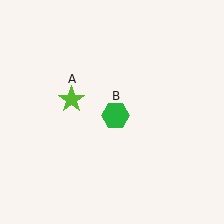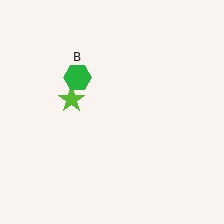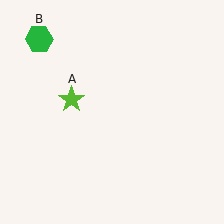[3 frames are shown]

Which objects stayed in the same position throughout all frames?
Lime star (object A) remained stationary.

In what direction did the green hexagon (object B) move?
The green hexagon (object B) moved up and to the left.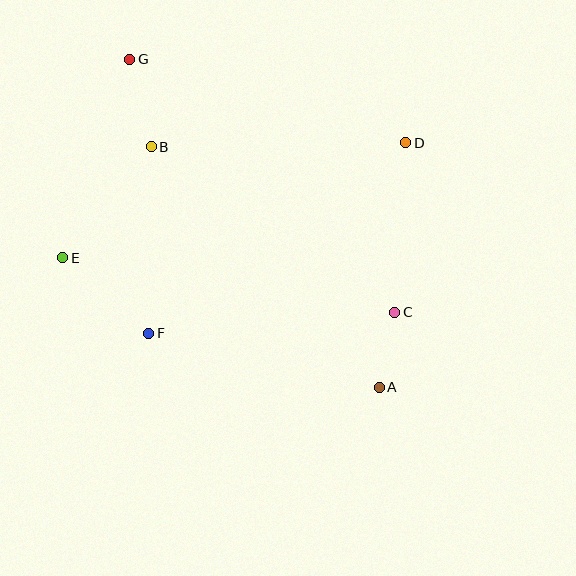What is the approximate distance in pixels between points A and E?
The distance between A and E is approximately 342 pixels.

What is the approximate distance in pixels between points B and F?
The distance between B and F is approximately 186 pixels.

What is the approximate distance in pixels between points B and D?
The distance between B and D is approximately 254 pixels.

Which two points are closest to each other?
Points A and C are closest to each other.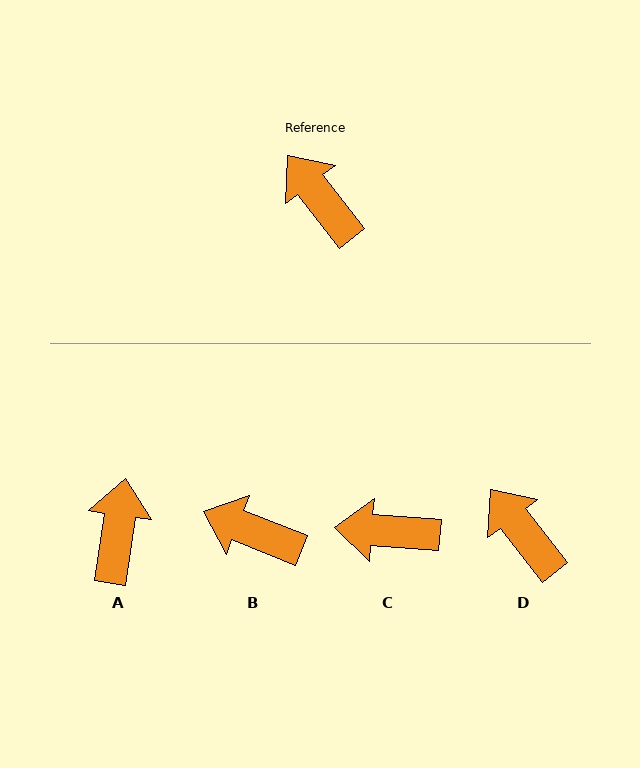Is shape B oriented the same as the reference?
No, it is off by about 30 degrees.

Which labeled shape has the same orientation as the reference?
D.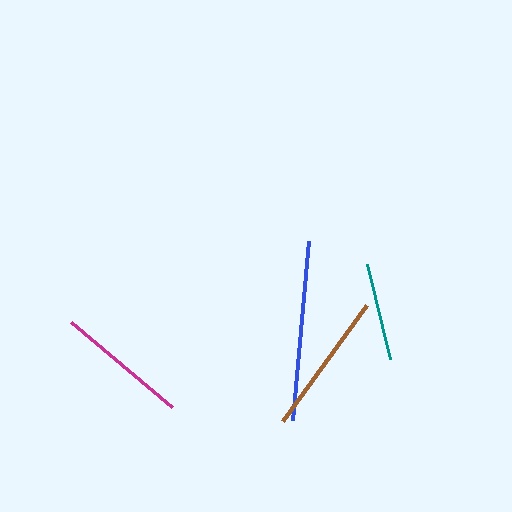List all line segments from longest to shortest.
From longest to shortest: blue, brown, magenta, teal.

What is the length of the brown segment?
The brown segment is approximately 143 pixels long.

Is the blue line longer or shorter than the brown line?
The blue line is longer than the brown line.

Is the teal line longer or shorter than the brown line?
The brown line is longer than the teal line.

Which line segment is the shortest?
The teal line is the shortest at approximately 99 pixels.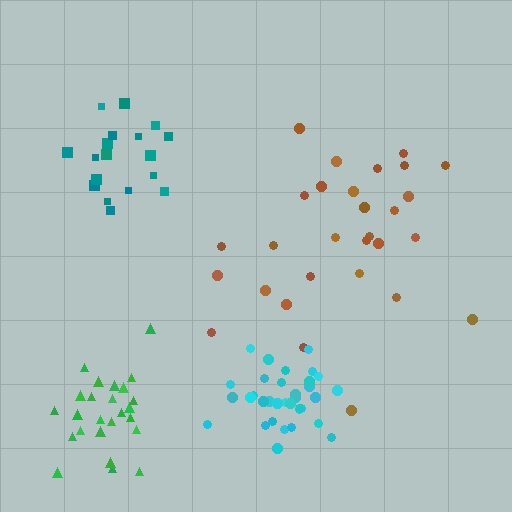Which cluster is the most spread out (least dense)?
Brown.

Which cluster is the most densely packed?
Cyan.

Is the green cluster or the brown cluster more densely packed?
Green.